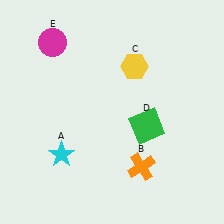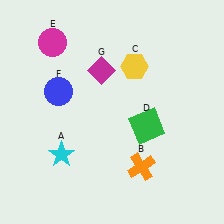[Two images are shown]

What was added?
A blue circle (F), a magenta diamond (G) were added in Image 2.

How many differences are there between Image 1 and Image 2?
There are 2 differences between the two images.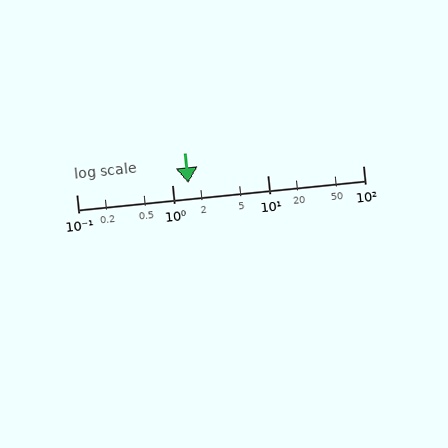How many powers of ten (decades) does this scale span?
The scale spans 3 decades, from 0.1 to 100.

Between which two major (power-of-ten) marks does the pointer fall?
The pointer is between 1 and 10.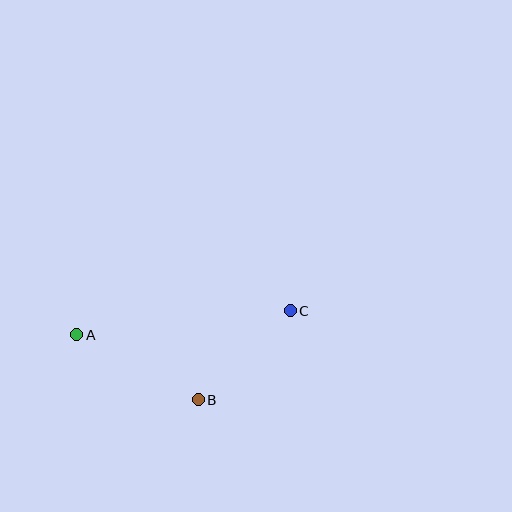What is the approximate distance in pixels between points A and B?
The distance between A and B is approximately 138 pixels.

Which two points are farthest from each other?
Points A and C are farthest from each other.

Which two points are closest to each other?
Points B and C are closest to each other.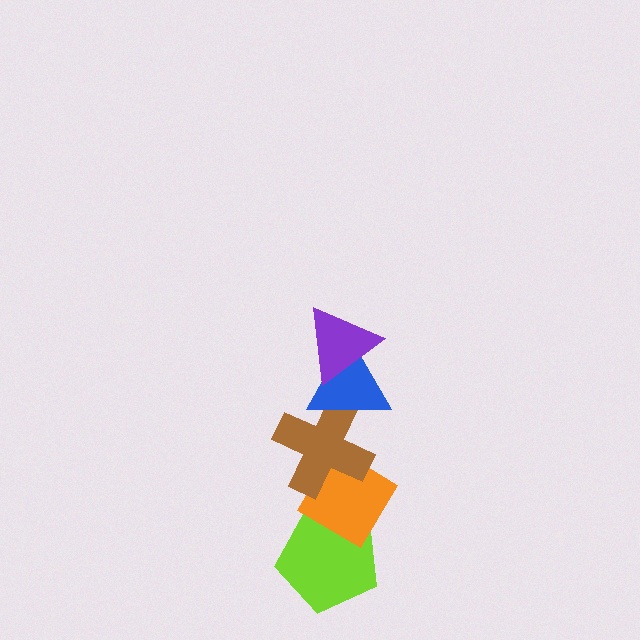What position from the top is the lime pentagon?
The lime pentagon is 5th from the top.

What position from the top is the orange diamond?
The orange diamond is 4th from the top.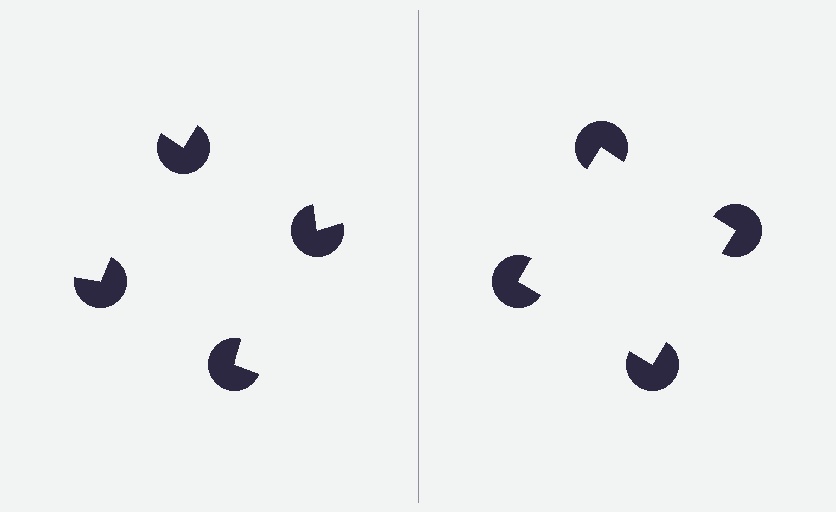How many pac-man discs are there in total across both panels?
8 — 4 on each side.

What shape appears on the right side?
An illusory square.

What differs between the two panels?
The pac-man discs are positioned identically on both sides; only the wedge orientations differ. On the right they align to a square; on the left they are misaligned.